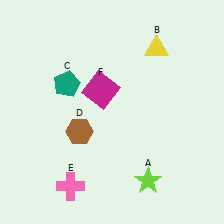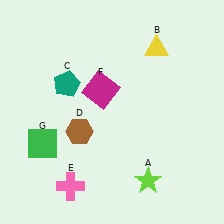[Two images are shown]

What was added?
A green square (G) was added in Image 2.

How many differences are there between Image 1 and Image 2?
There is 1 difference between the two images.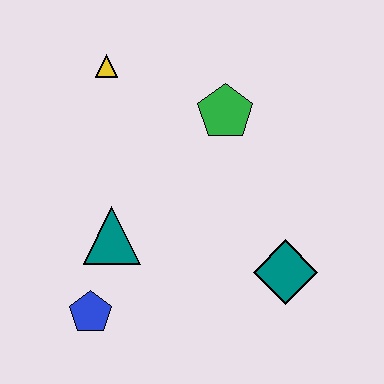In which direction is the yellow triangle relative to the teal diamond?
The yellow triangle is above the teal diamond.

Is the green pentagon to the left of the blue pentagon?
No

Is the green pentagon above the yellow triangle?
No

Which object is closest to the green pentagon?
The yellow triangle is closest to the green pentagon.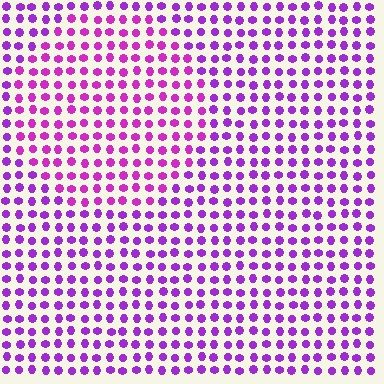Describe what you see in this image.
The image is filled with small purple elements in a uniform arrangement. A circle-shaped region is visible where the elements are tinted to a slightly different hue, forming a subtle color boundary.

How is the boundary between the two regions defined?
The boundary is defined purely by a slight shift in hue (about 23 degrees). Spacing, size, and orientation are identical on both sides.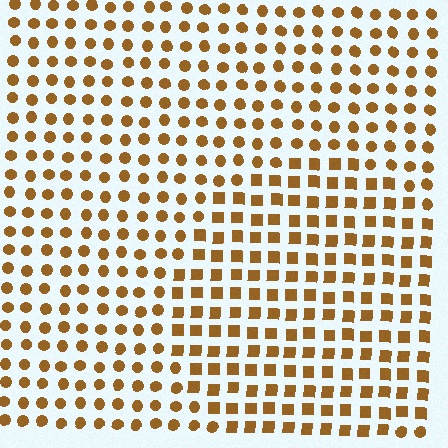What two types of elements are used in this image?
The image uses squares inside the circle region and circles outside it.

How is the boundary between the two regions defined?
The boundary is defined by a change in element shape: squares inside vs. circles outside. All elements share the same color and spacing.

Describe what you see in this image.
The image is filled with small brown elements arranged in a uniform grid. A circle-shaped region contains squares, while the surrounding area contains circles. The boundary is defined purely by the change in element shape.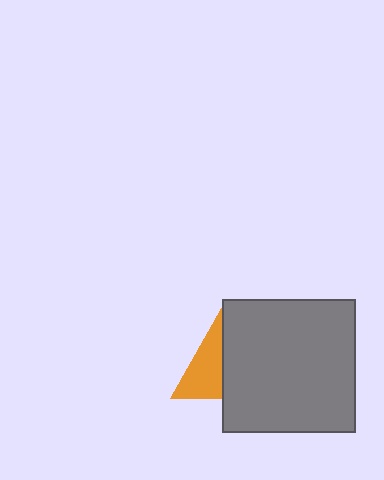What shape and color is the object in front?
The object in front is a gray square.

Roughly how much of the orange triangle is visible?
About half of it is visible (roughly 50%).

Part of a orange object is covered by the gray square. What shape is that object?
It is a triangle.